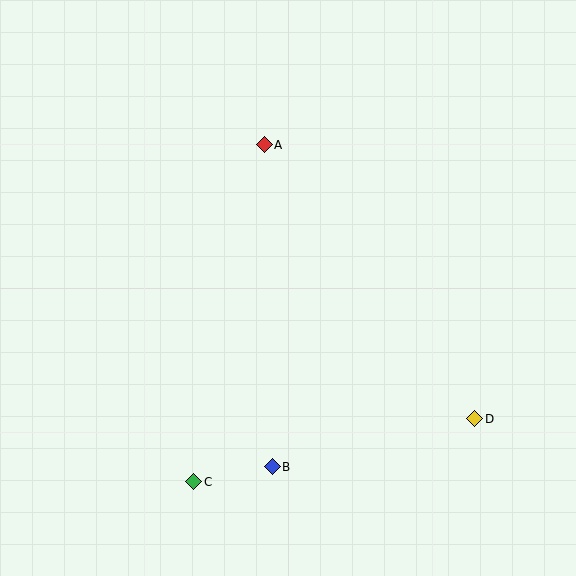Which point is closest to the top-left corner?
Point A is closest to the top-left corner.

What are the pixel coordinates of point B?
Point B is at (272, 467).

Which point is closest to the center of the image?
Point A at (264, 145) is closest to the center.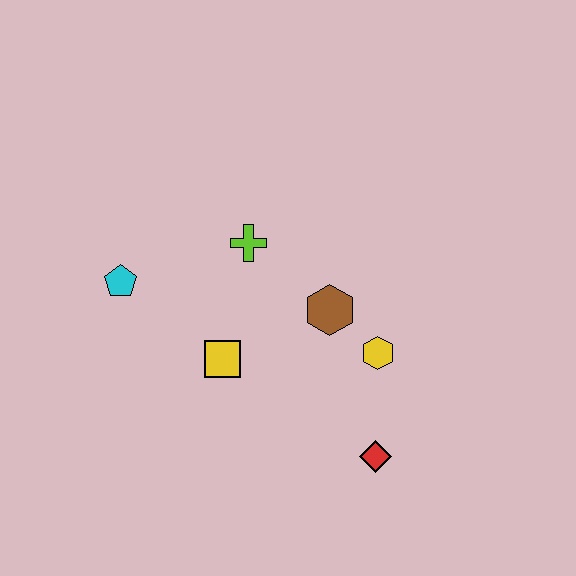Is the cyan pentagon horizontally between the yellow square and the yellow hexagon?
No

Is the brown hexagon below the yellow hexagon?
No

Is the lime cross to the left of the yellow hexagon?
Yes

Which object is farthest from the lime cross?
The red diamond is farthest from the lime cross.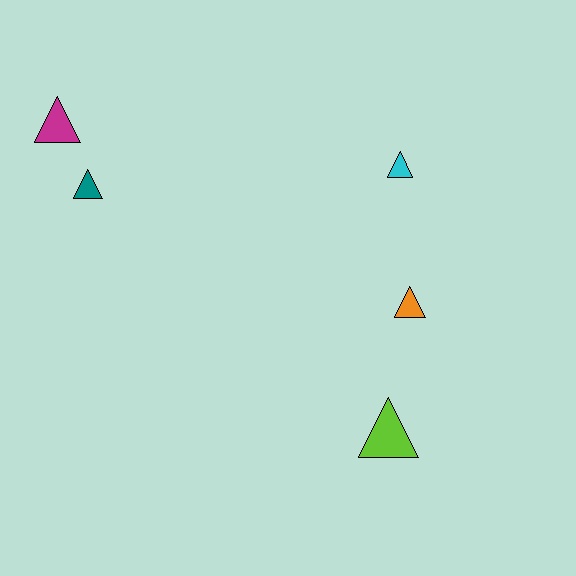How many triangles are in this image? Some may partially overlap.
There are 5 triangles.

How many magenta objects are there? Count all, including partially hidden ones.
There is 1 magenta object.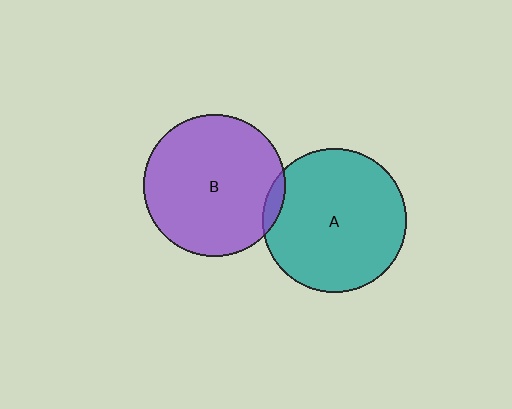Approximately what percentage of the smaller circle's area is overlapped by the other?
Approximately 5%.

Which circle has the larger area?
Circle A (teal).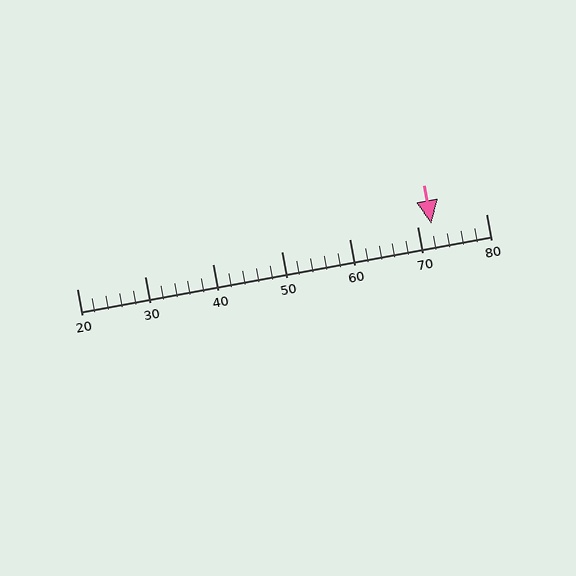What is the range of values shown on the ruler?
The ruler shows values from 20 to 80.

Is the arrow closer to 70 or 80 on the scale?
The arrow is closer to 70.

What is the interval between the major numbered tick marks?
The major tick marks are spaced 10 units apart.